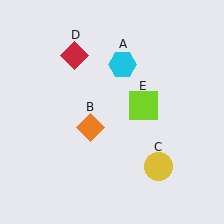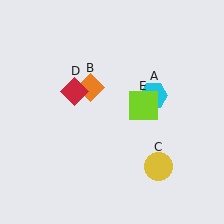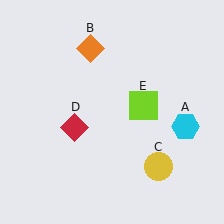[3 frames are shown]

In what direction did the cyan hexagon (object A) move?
The cyan hexagon (object A) moved down and to the right.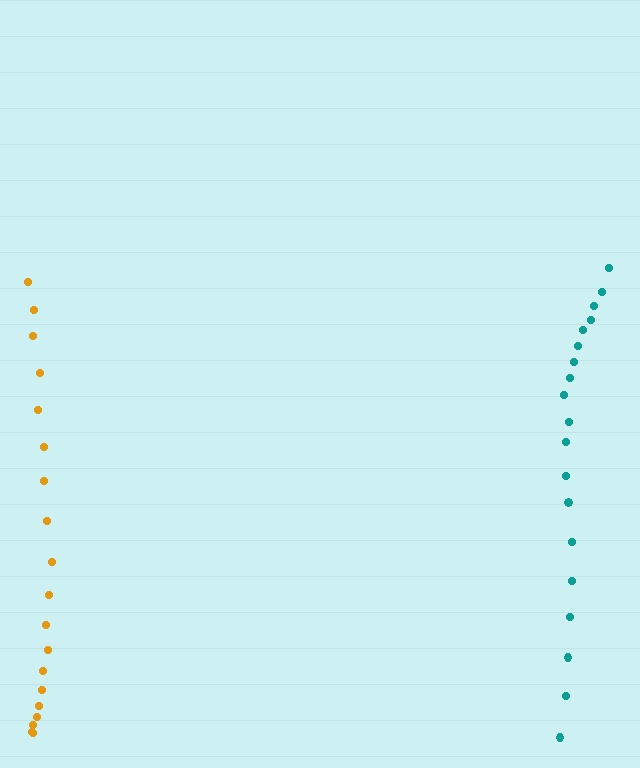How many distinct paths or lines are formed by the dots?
There are 2 distinct paths.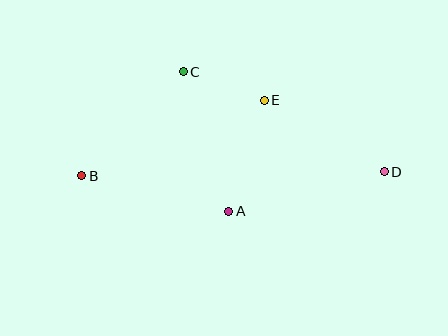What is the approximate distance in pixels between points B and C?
The distance between B and C is approximately 145 pixels.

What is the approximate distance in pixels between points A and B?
The distance between A and B is approximately 151 pixels.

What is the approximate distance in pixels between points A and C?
The distance between A and C is approximately 147 pixels.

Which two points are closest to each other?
Points C and E are closest to each other.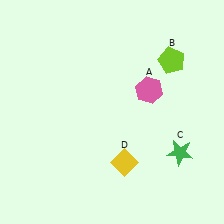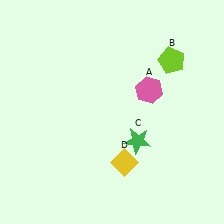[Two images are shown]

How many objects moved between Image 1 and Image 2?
1 object moved between the two images.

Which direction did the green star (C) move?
The green star (C) moved left.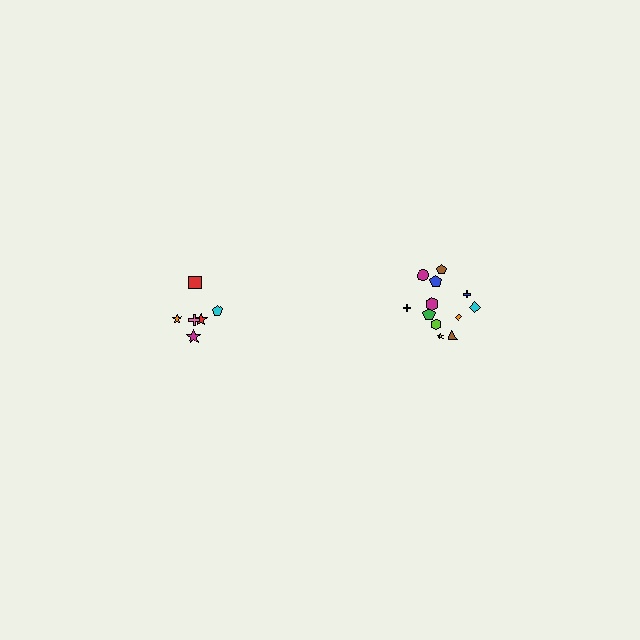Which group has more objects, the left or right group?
The right group.